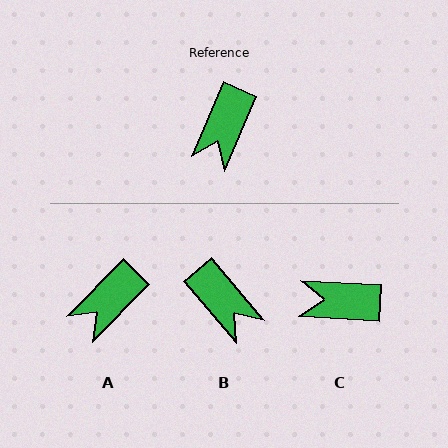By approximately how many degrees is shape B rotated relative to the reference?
Approximately 63 degrees counter-clockwise.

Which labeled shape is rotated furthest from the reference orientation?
C, about 70 degrees away.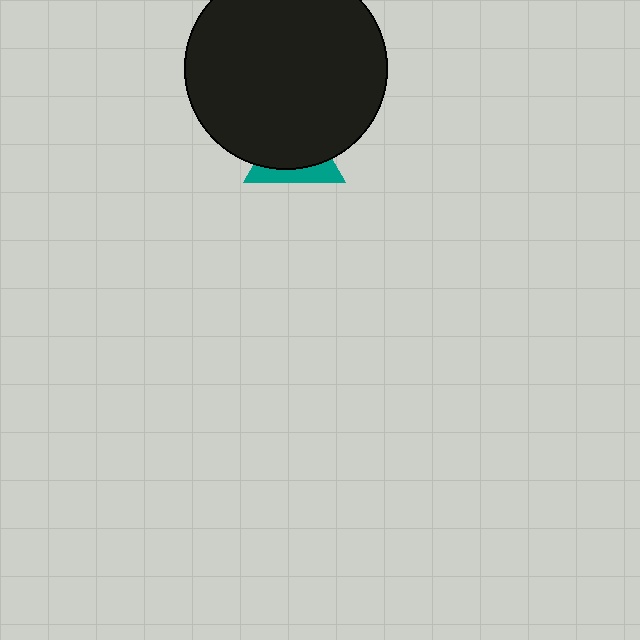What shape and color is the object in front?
The object in front is a black circle.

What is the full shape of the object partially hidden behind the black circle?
The partially hidden object is a teal triangle.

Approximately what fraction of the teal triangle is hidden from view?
Roughly 66% of the teal triangle is hidden behind the black circle.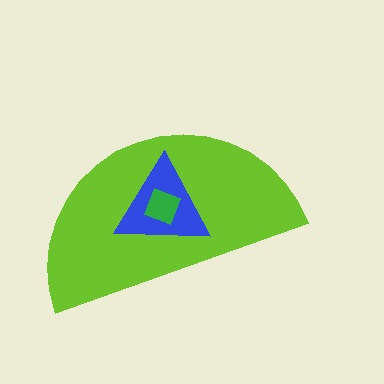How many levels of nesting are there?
3.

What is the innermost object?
The green square.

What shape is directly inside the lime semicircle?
The blue triangle.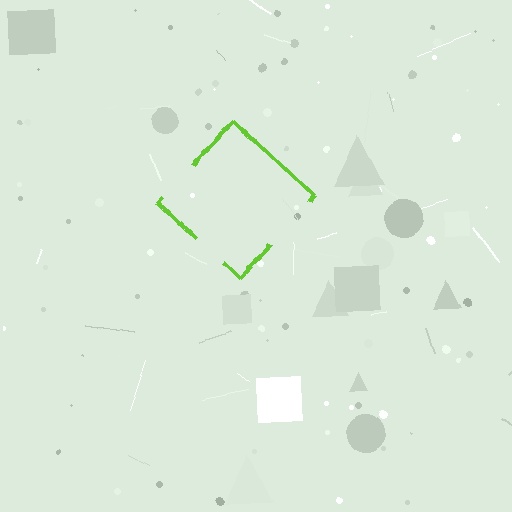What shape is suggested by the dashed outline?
The dashed outline suggests a diamond.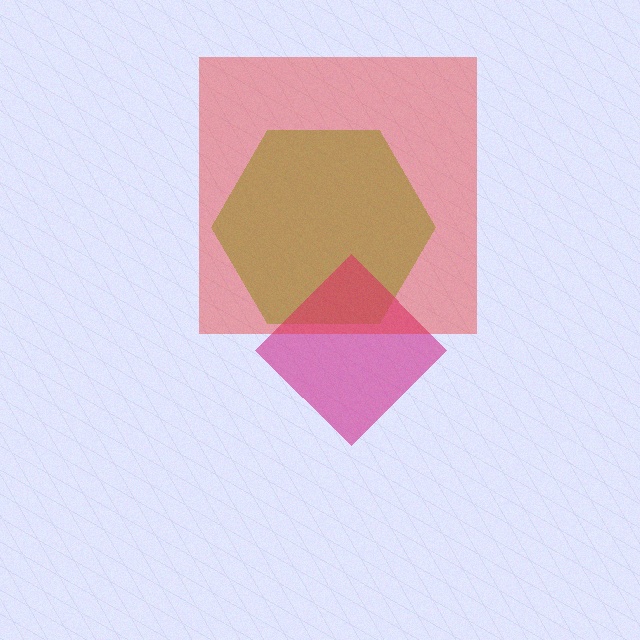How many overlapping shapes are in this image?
There are 3 overlapping shapes in the image.